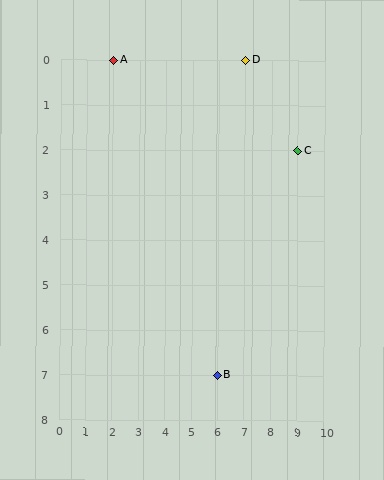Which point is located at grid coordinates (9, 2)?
Point C is at (9, 2).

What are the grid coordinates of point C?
Point C is at grid coordinates (9, 2).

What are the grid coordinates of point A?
Point A is at grid coordinates (2, 0).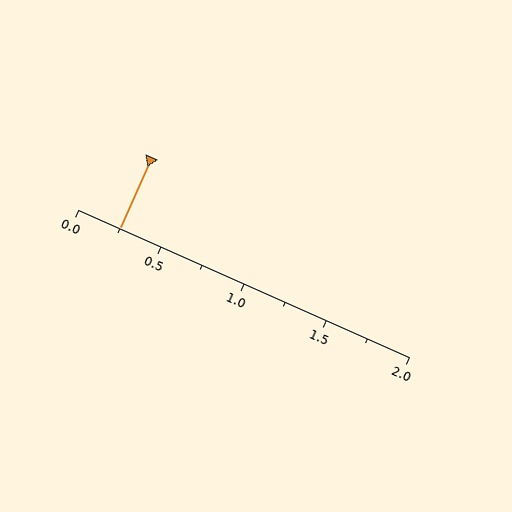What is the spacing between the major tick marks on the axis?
The major ticks are spaced 0.5 apart.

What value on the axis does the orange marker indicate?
The marker indicates approximately 0.25.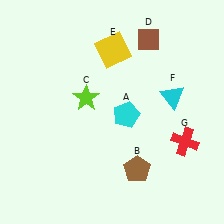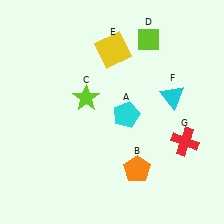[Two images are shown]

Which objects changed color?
B changed from brown to orange. D changed from brown to lime.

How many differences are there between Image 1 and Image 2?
There are 2 differences between the two images.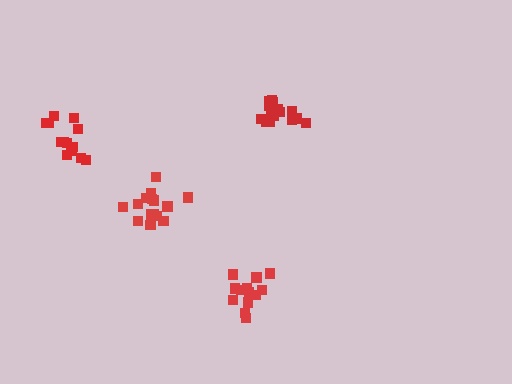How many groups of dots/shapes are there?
There are 4 groups.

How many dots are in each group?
Group 1: 15 dots, Group 2: 17 dots, Group 3: 13 dots, Group 4: 14 dots (59 total).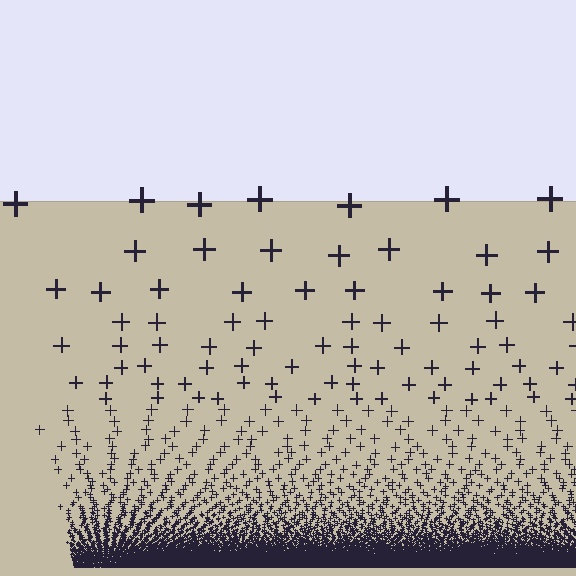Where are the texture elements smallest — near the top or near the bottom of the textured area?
Near the bottom.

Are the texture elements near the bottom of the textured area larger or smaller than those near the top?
Smaller. The gradient is inverted — elements near the bottom are smaller and denser.